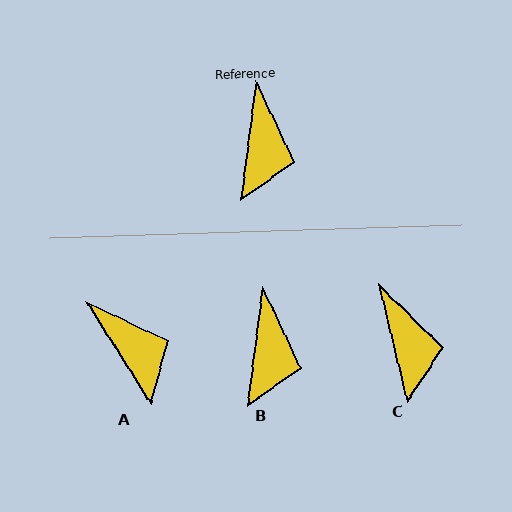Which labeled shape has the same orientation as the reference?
B.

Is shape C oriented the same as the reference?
No, it is off by about 20 degrees.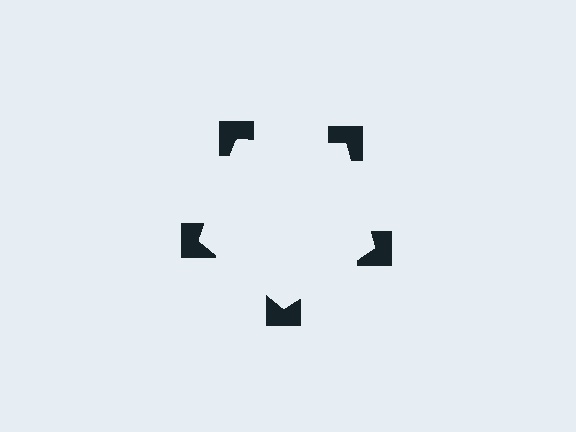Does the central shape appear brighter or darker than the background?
It typically appears slightly brighter than the background, even though no actual brightness change is drawn.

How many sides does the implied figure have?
5 sides.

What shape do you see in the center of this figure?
An illusory pentagon — its edges are inferred from the aligned wedge cuts in the notched squares, not physically drawn.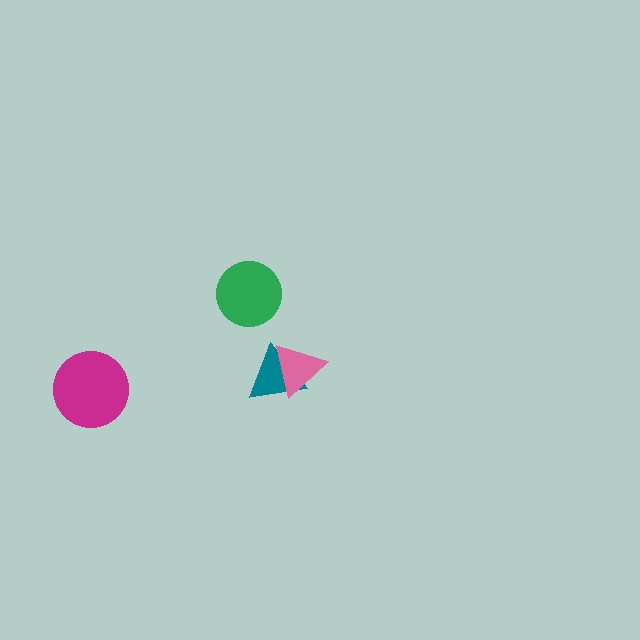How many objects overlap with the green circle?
0 objects overlap with the green circle.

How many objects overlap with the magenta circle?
0 objects overlap with the magenta circle.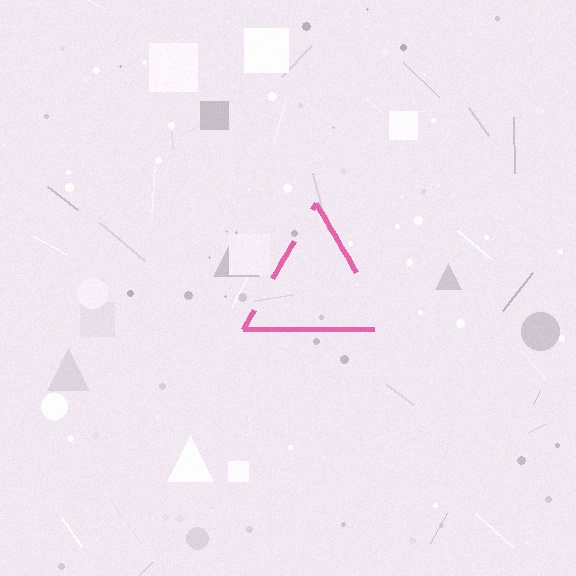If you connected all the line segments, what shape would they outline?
They would outline a triangle.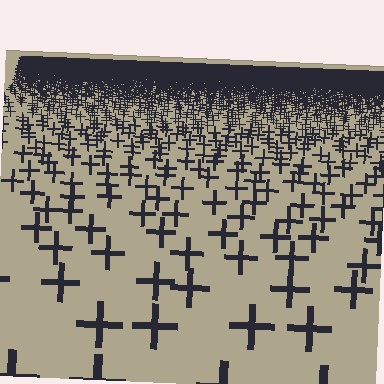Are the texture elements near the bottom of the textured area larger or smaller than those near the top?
Larger. Near the bottom, elements are closer to the viewer and appear at a bigger on-screen size.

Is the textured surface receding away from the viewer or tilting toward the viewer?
The surface is receding away from the viewer. Texture elements get smaller and denser toward the top.